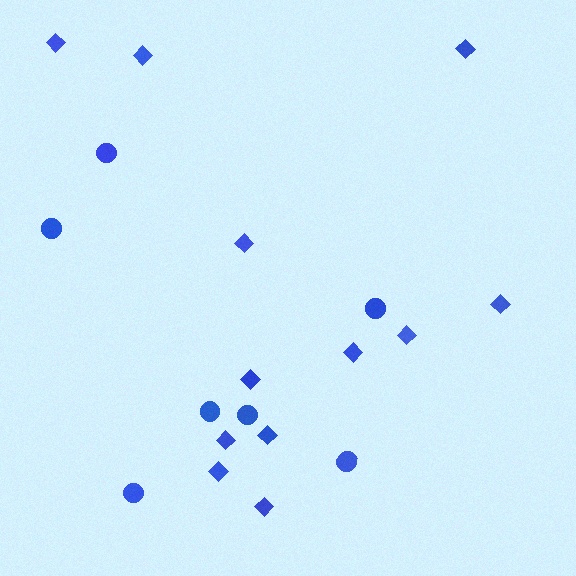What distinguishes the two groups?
There are 2 groups: one group of diamonds (12) and one group of circles (7).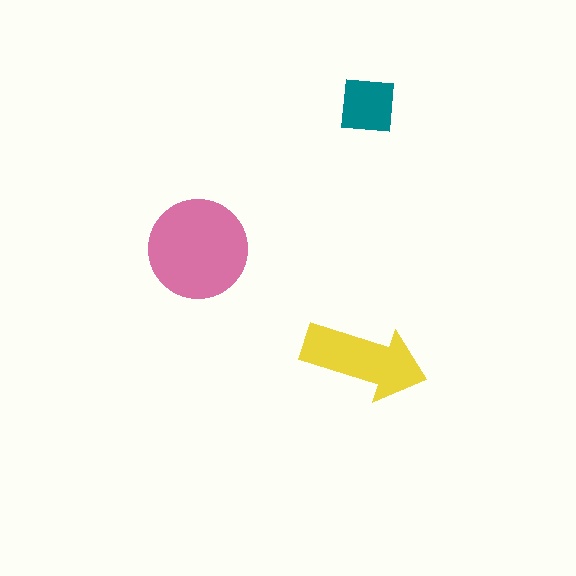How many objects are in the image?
There are 3 objects in the image.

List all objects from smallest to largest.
The teal square, the yellow arrow, the pink circle.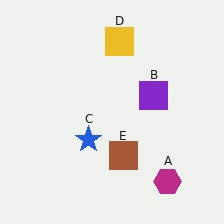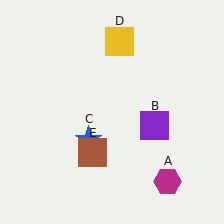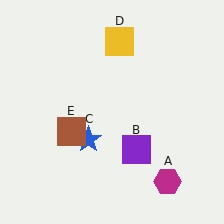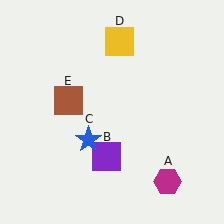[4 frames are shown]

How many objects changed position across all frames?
2 objects changed position: purple square (object B), brown square (object E).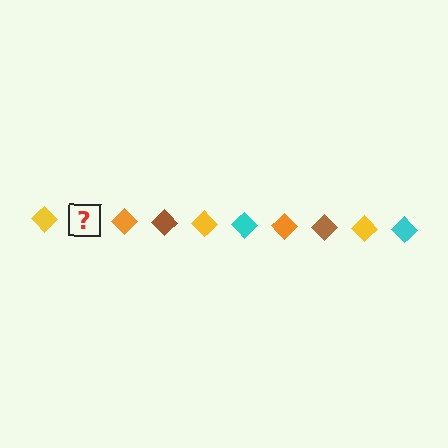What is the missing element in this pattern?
The missing element is a cyan diamond.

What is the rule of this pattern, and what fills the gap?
The rule is that the pattern cycles through yellow, cyan, orange, brown diamonds. The gap should be filled with a cyan diamond.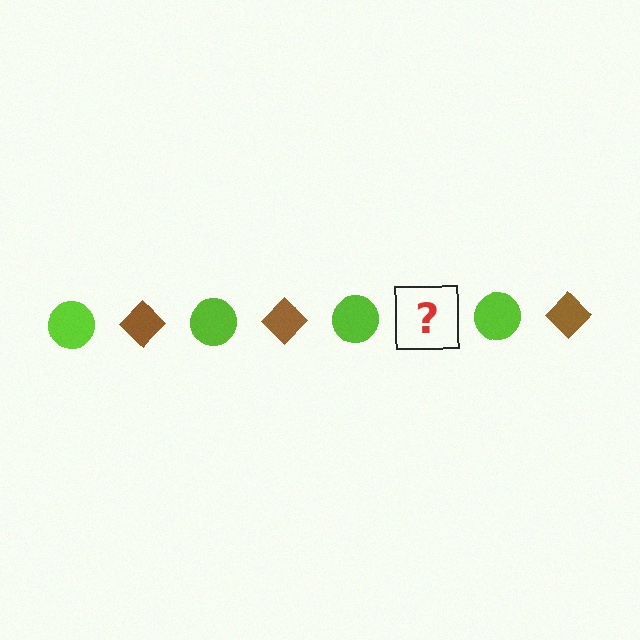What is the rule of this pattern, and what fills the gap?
The rule is that the pattern alternates between lime circle and brown diamond. The gap should be filled with a brown diamond.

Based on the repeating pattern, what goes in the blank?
The blank should be a brown diamond.